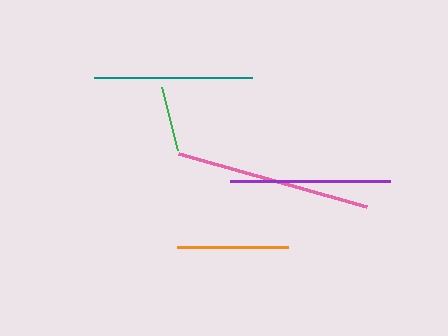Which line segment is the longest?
The pink line is the longest at approximately 196 pixels.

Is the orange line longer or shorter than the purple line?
The purple line is longer than the orange line.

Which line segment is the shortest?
The green line is the shortest at approximately 65 pixels.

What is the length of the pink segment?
The pink segment is approximately 196 pixels long.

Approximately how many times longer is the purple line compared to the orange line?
The purple line is approximately 1.4 times the length of the orange line.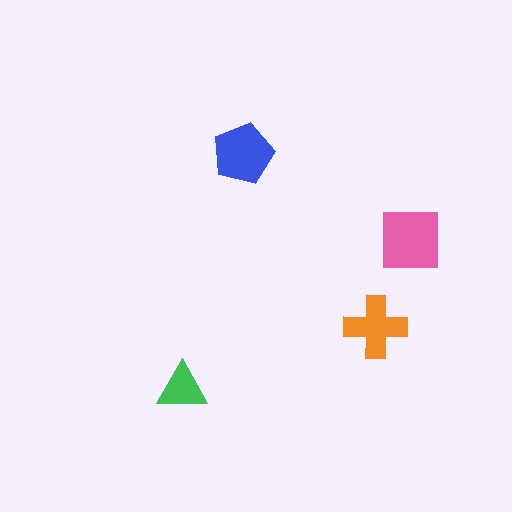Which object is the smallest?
The green triangle.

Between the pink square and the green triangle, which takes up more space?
The pink square.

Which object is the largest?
The pink square.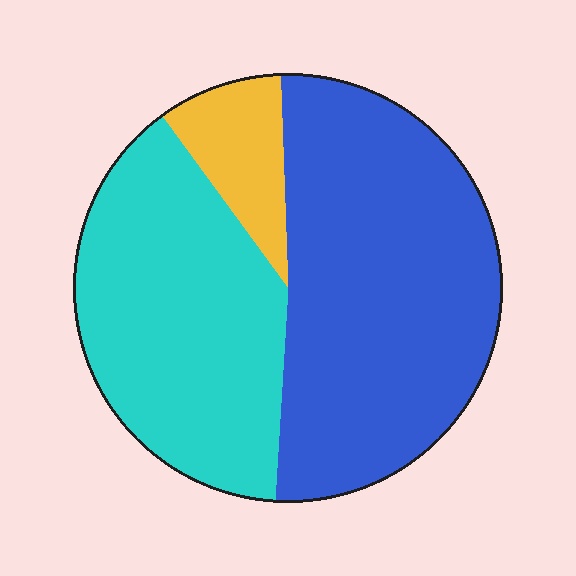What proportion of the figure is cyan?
Cyan takes up between a quarter and a half of the figure.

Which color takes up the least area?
Yellow, at roughly 10%.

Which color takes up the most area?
Blue, at roughly 50%.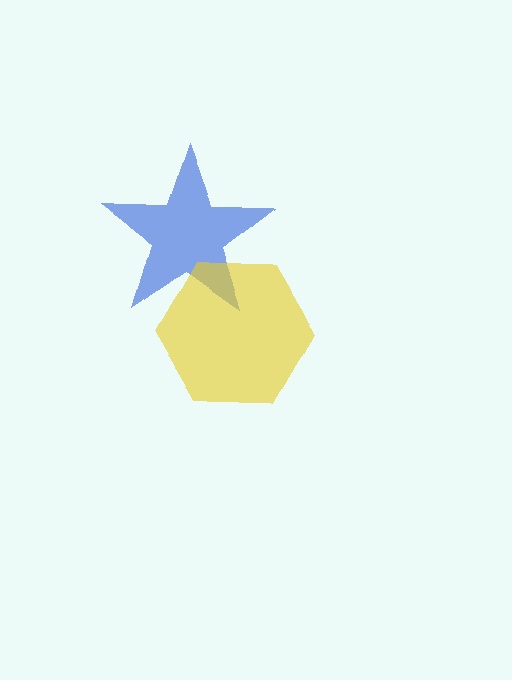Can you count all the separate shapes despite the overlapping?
Yes, there are 2 separate shapes.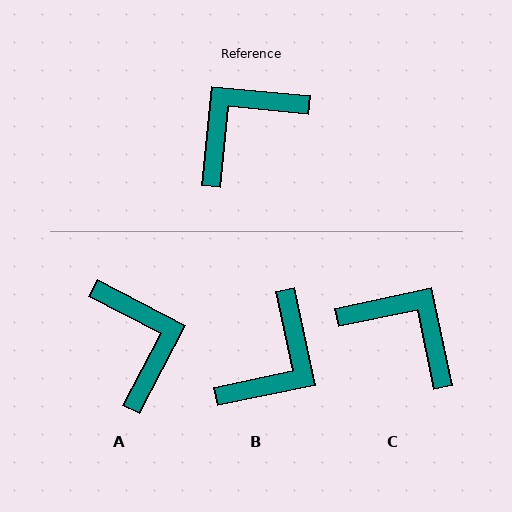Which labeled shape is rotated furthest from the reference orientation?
B, about 162 degrees away.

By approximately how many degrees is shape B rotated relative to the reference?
Approximately 162 degrees clockwise.